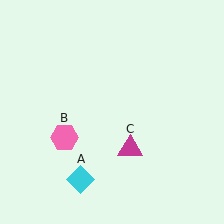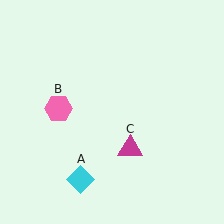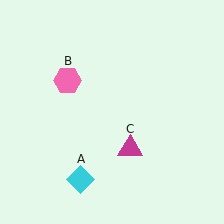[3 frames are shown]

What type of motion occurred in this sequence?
The pink hexagon (object B) rotated clockwise around the center of the scene.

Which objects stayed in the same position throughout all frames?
Cyan diamond (object A) and magenta triangle (object C) remained stationary.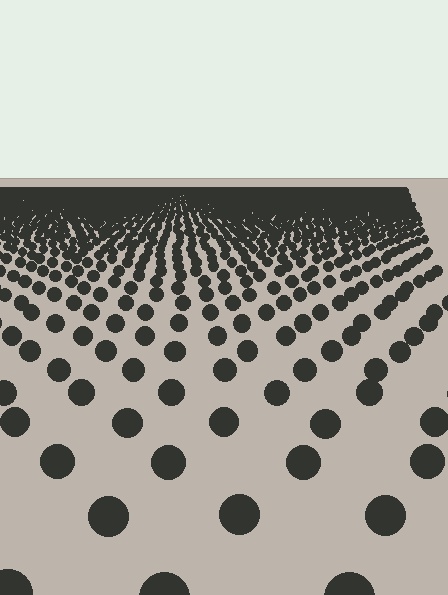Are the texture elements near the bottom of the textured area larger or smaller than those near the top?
Larger. Near the bottom, elements are closer to the viewer and appear at a bigger on-screen size.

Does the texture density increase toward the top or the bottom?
Density increases toward the top.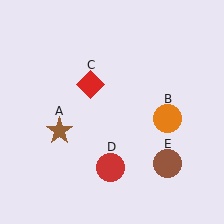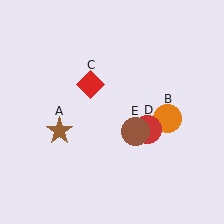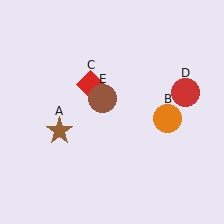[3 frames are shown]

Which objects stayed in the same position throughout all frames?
Brown star (object A) and orange circle (object B) and red diamond (object C) remained stationary.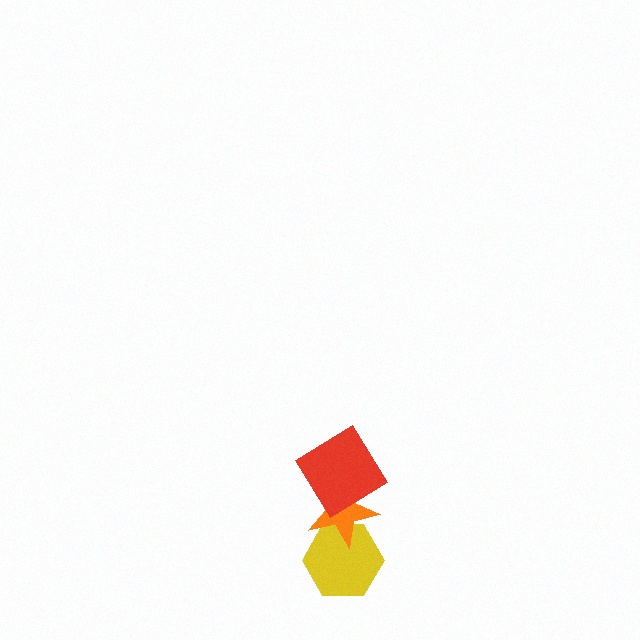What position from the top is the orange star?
The orange star is 2nd from the top.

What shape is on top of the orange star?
The red diamond is on top of the orange star.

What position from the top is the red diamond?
The red diamond is 1st from the top.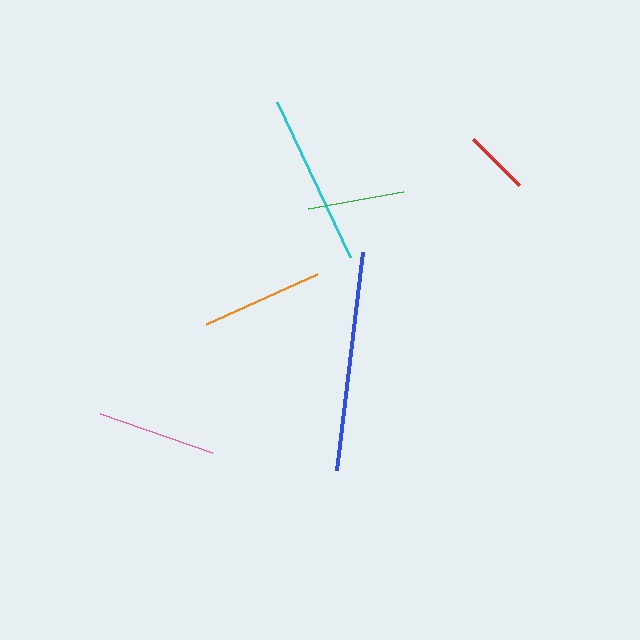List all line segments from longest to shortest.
From longest to shortest: blue, cyan, orange, pink, green, red.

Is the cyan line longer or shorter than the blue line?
The blue line is longer than the cyan line.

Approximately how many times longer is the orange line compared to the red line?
The orange line is approximately 1.9 times the length of the red line.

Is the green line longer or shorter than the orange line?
The orange line is longer than the green line.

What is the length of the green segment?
The green segment is approximately 97 pixels long.